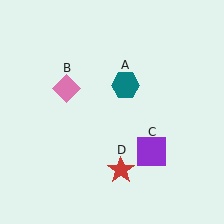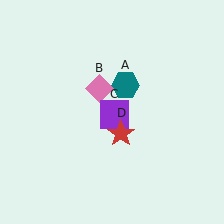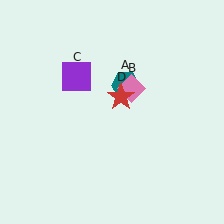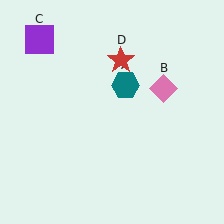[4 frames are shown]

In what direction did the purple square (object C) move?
The purple square (object C) moved up and to the left.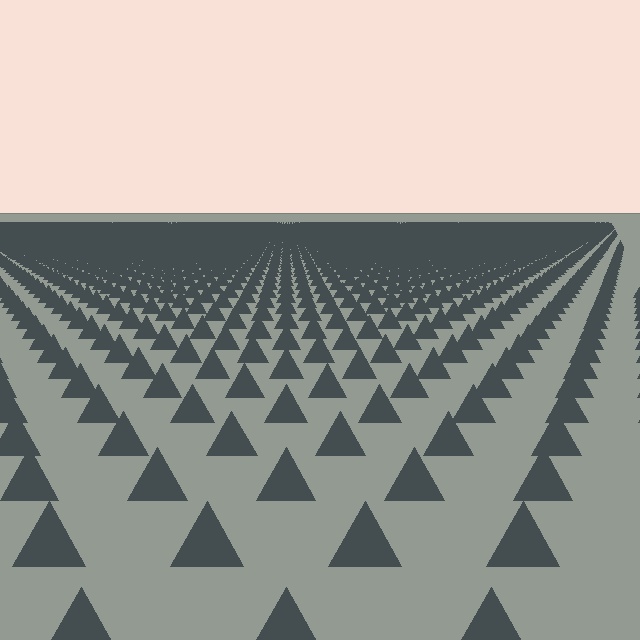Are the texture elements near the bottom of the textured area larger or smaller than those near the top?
Larger. Near the bottom, elements are closer to the viewer and appear at a bigger on-screen size.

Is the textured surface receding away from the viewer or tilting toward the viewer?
The surface is receding away from the viewer. Texture elements get smaller and denser toward the top.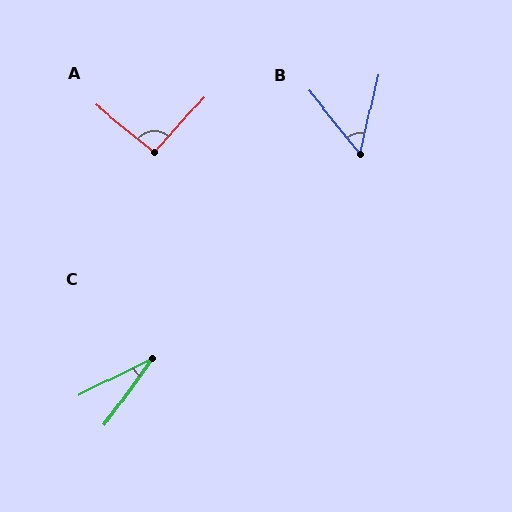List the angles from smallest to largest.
C (28°), B (51°), A (93°).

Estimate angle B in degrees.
Approximately 51 degrees.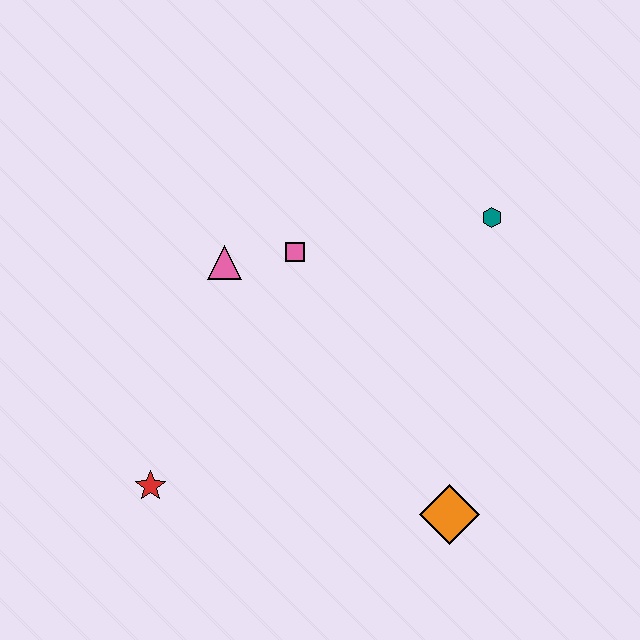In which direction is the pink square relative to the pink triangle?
The pink square is to the right of the pink triangle.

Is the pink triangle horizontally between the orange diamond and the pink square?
No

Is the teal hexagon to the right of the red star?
Yes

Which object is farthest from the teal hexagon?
The red star is farthest from the teal hexagon.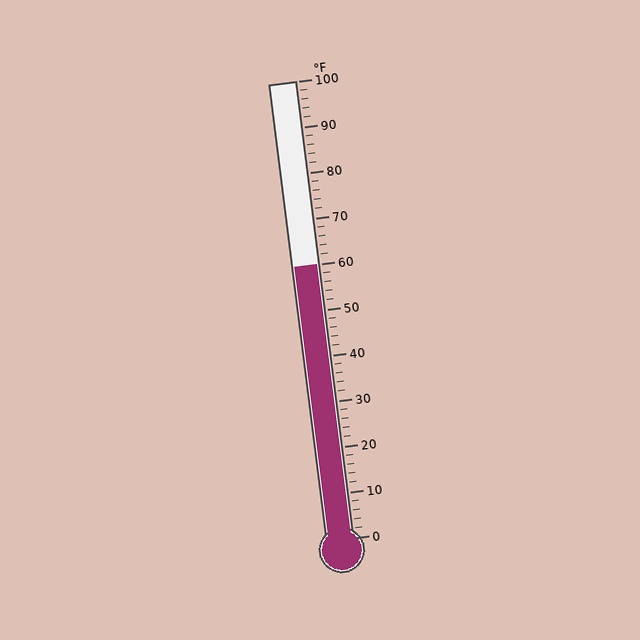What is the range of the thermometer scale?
The thermometer scale ranges from 0°F to 100°F.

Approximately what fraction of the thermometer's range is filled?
The thermometer is filled to approximately 60% of its range.